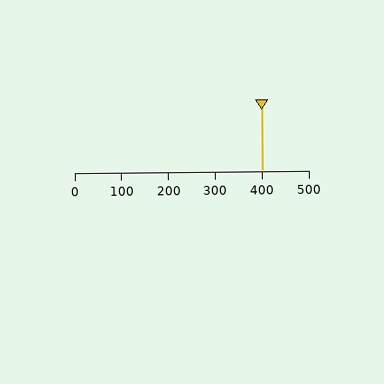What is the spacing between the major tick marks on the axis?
The major ticks are spaced 100 apart.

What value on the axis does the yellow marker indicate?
The marker indicates approximately 400.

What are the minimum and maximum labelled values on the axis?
The axis runs from 0 to 500.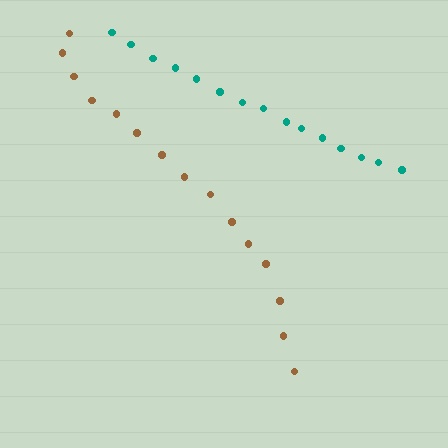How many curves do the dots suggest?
There are 2 distinct paths.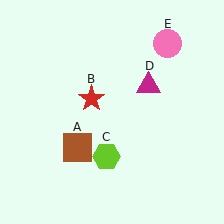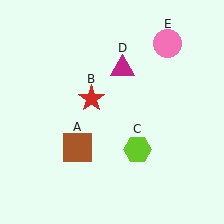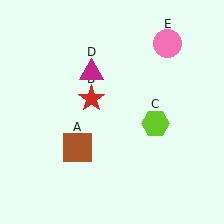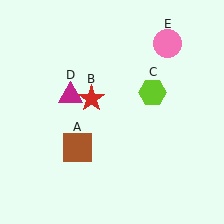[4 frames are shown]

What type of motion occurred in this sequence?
The lime hexagon (object C), magenta triangle (object D) rotated counterclockwise around the center of the scene.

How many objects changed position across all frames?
2 objects changed position: lime hexagon (object C), magenta triangle (object D).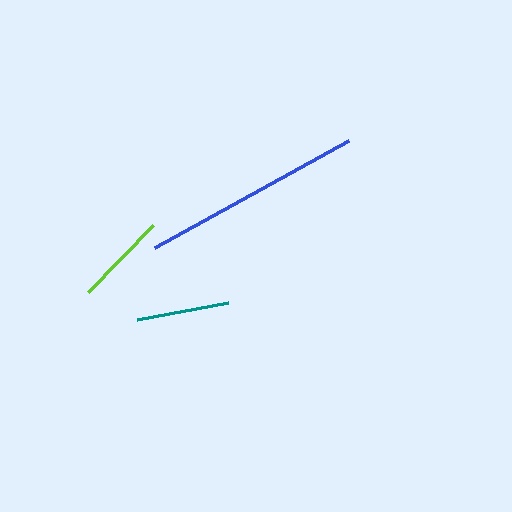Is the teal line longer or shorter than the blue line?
The blue line is longer than the teal line.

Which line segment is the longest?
The blue line is the longest at approximately 221 pixels.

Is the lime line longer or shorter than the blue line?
The blue line is longer than the lime line.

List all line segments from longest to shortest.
From longest to shortest: blue, lime, teal.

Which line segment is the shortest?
The teal line is the shortest at approximately 92 pixels.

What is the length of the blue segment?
The blue segment is approximately 221 pixels long.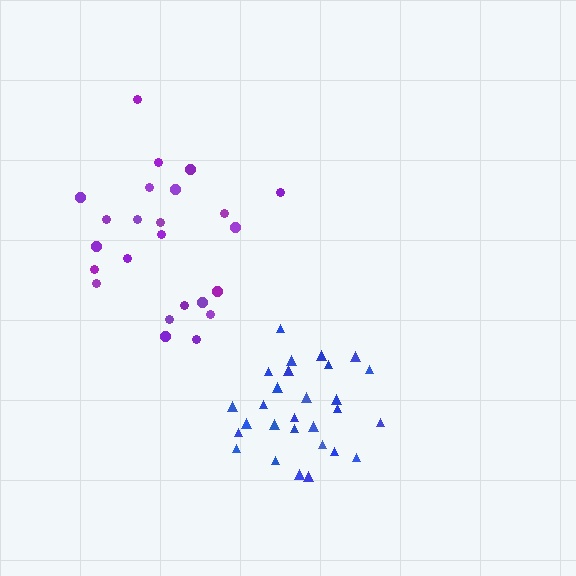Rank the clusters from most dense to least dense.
blue, purple.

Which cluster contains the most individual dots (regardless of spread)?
Blue (28).